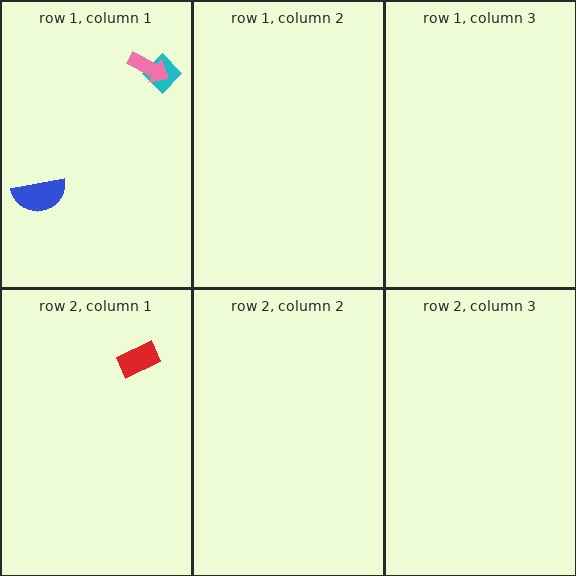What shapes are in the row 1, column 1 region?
The blue semicircle, the cyan diamond, the pink arrow.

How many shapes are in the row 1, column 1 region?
3.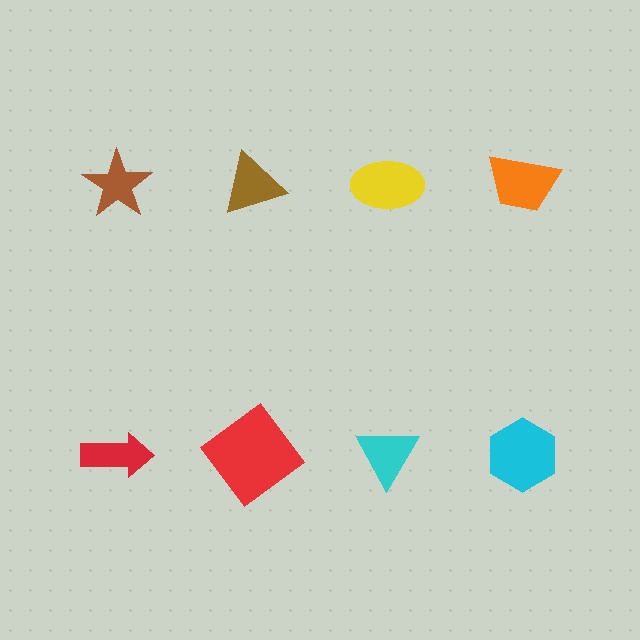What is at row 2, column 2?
A red diamond.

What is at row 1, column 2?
A brown triangle.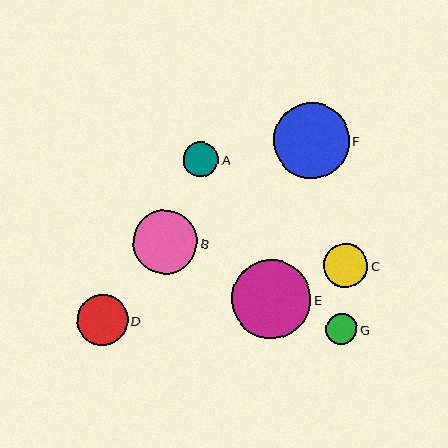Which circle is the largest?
Circle E is the largest with a size of approximately 79 pixels.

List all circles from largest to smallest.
From largest to smallest: E, F, B, D, C, A, G.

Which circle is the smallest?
Circle G is the smallest with a size of approximately 31 pixels.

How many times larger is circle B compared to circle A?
Circle B is approximately 1.8 times the size of circle A.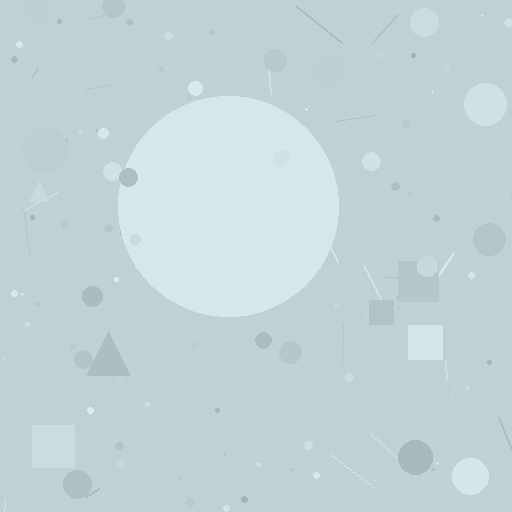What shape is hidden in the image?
A circle is hidden in the image.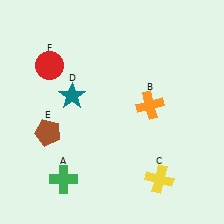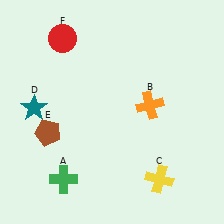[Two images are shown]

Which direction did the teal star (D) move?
The teal star (D) moved left.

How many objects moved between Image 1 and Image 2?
2 objects moved between the two images.